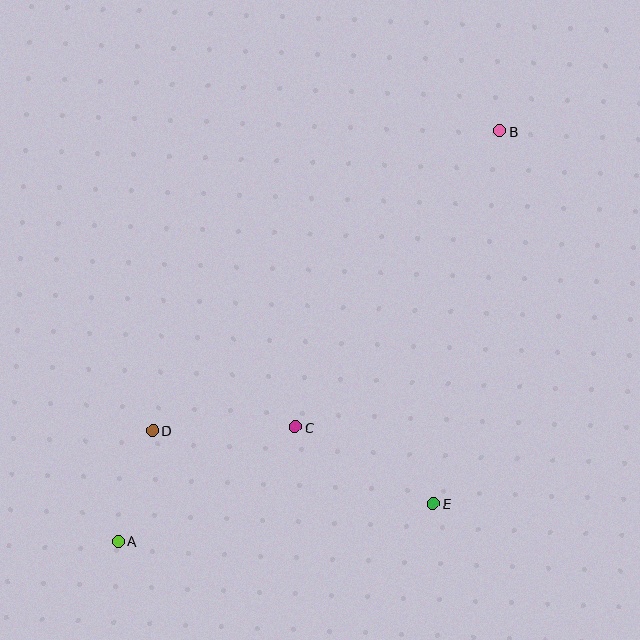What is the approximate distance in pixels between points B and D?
The distance between B and D is approximately 458 pixels.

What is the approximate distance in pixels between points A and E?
The distance between A and E is approximately 317 pixels.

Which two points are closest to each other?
Points A and D are closest to each other.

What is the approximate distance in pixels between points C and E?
The distance between C and E is approximately 158 pixels.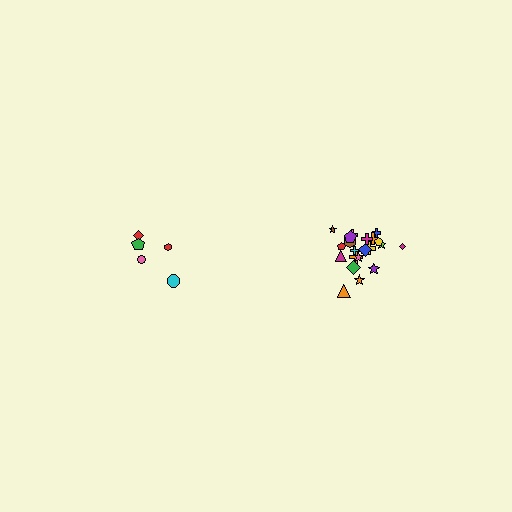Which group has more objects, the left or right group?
The right group.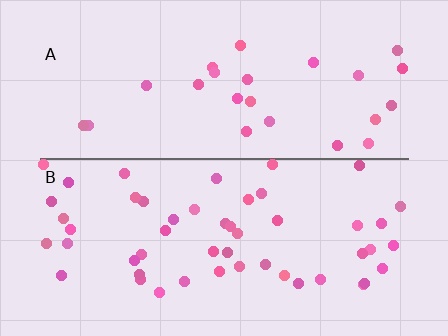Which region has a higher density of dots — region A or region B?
B (the bottom).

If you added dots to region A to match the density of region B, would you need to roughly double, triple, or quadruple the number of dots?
Approximately double.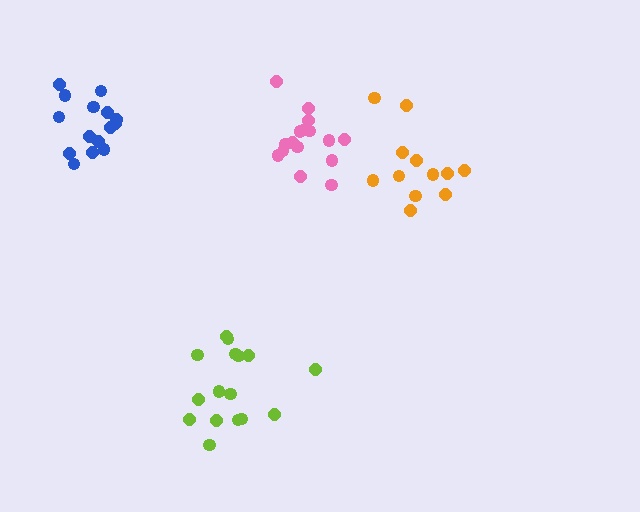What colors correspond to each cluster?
The clusters are colored: pink, lime, blue, orange.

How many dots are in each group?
Group 1: 16 dots, Group 2: 16 dots, Group 3: 15 dots, Group 4: 12 dots (59 total).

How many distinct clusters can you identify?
There are 4 distinct clusters.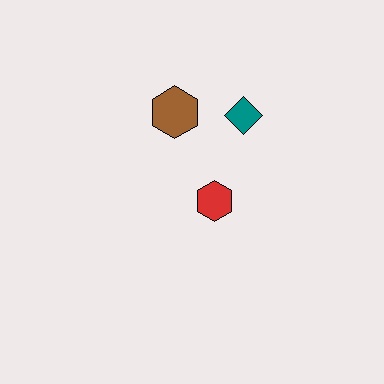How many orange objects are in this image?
There are no orange objects.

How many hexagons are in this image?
There are 2 hexagons.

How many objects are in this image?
There are 3 objects.